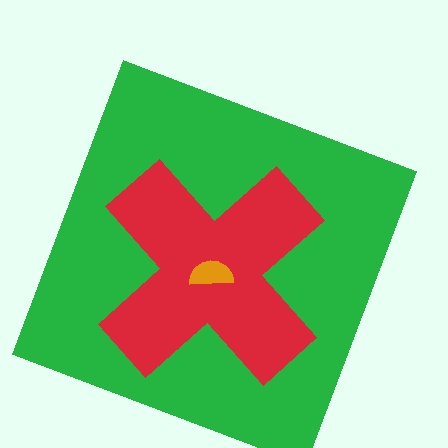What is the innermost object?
The orange semicircle.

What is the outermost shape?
The green square.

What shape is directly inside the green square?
The red cross.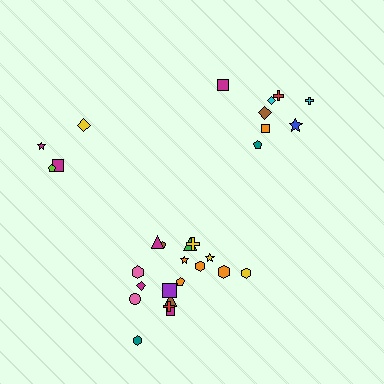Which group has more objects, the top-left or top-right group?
The top-right group.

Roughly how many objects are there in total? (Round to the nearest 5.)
Roughly 30 objects in total.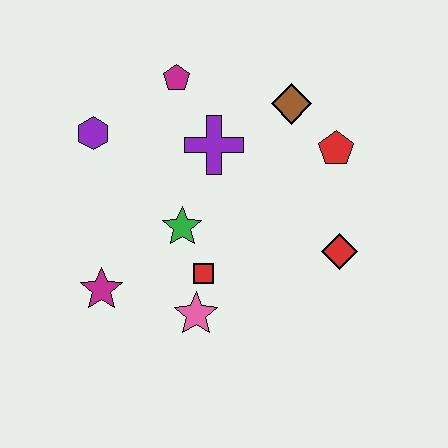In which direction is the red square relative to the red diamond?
The red square is to the left of the red diamond.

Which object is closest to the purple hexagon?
The magenta pentagon is closest to the purple hexagon.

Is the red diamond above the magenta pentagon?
No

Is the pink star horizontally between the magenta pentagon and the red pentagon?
Yes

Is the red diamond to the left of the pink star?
No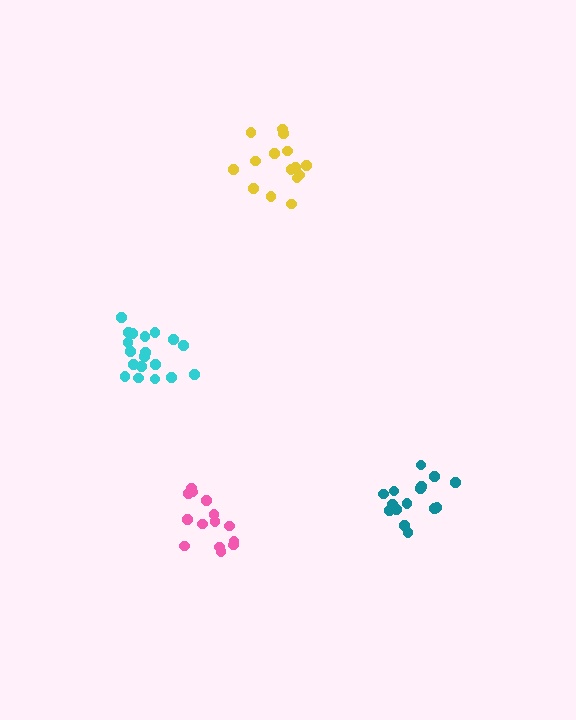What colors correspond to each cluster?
The clusters are colored: cyan, teal, pink, yellow.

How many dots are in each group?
Group 1: 19 dots, Group 2: 15 dots, Group 3: 14 dots, Group 4: 15 dots (63 total).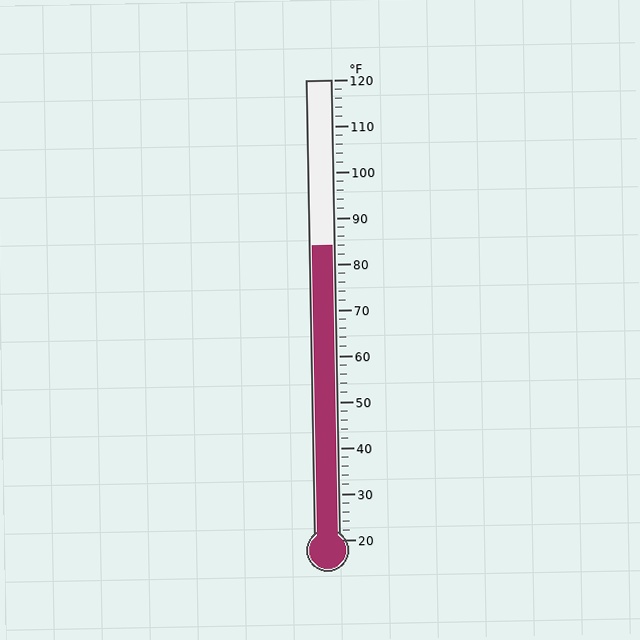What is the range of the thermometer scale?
The thermometer scale ranges from 20°F to 120°F.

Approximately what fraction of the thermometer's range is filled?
The thermometer is filled to approximately 65% of its range.